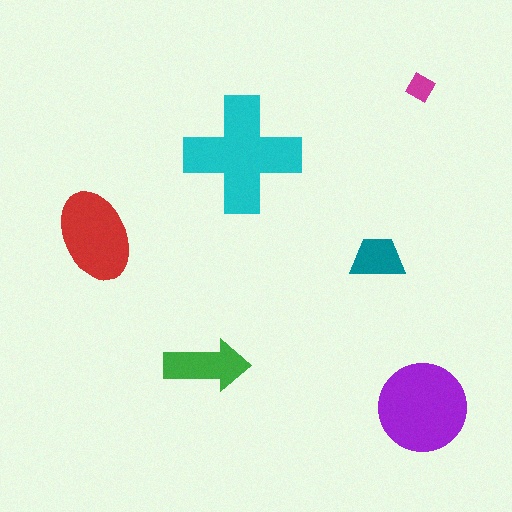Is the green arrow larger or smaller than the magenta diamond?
Larger.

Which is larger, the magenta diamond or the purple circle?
The purple circle.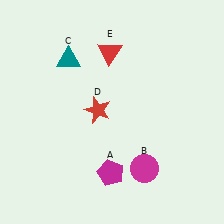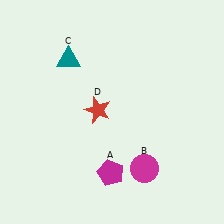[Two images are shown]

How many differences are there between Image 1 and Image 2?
There is 1 difference between the two images.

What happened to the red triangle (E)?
The red triangle (E) was removed in Image 2. It was in the top-left area of Image 1.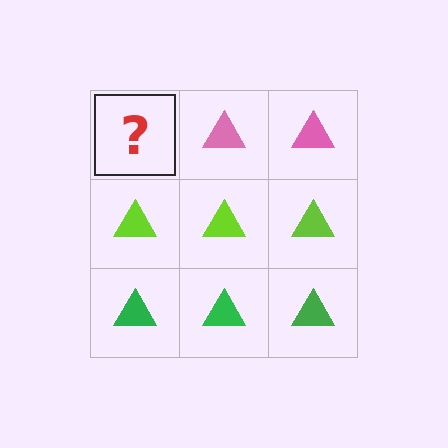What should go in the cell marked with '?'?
The missing cell should contain a pink triangle.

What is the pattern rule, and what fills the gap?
The rule is that each row has a consistent color. The gap should be filled with a pink triangle.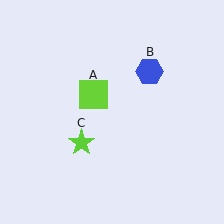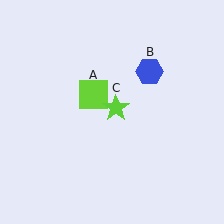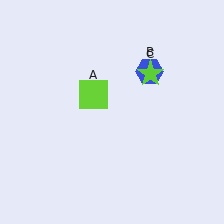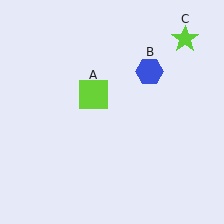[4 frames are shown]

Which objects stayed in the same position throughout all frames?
Lime square (object A) and blue hexagon (object B) remained stationary.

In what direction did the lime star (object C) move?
The lime star (object C) moved up and to the right.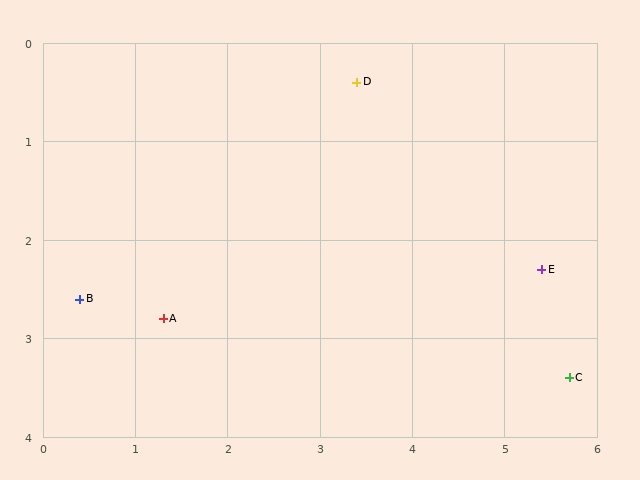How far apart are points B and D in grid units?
Points B and D are about 3.7 grid units apart.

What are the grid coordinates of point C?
Point C is at approximately (5.7, 3.4).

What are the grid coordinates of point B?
Point B is at approximately (0.4, 2.6).